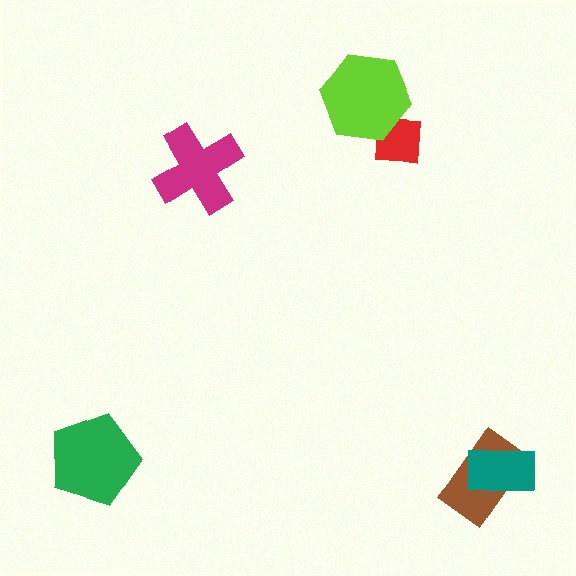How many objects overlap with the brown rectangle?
1 object overlaps with the brown rectangle.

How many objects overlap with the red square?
1 object overlaps with the red square.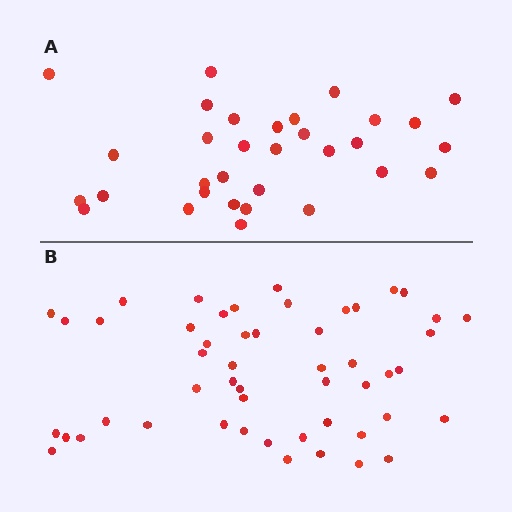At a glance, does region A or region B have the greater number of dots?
Region B (the bottom region) has more dots.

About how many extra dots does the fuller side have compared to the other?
Region B has approximately 20 more dots than region A.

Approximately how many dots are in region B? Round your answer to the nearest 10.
About 50 dots. (The exact count is 51, which rounds to 50.)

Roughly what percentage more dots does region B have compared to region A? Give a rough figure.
About 60% more.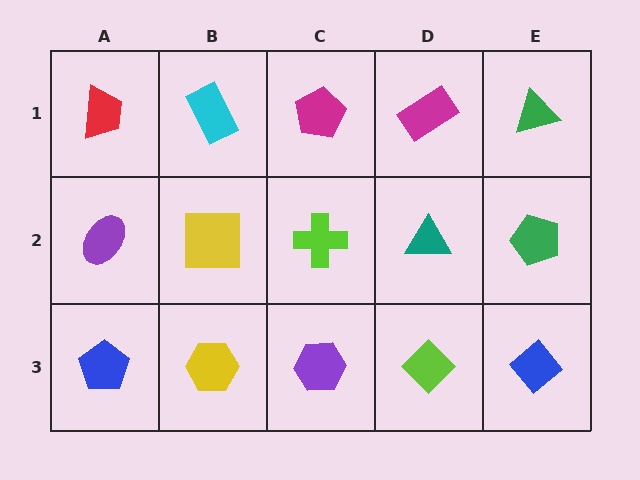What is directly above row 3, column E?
A green pentagon.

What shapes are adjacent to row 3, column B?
A yellow square (row 2, column B), a blue pentagon (row 3, column A), a purple hexagon (row 3, column C).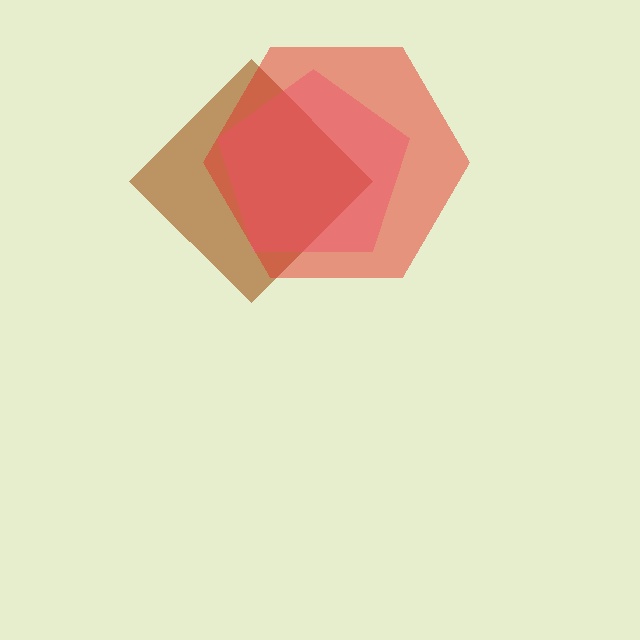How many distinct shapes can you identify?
There are 3 distinct shapes: a brown diamond, a pink pentagon, a red hexagon.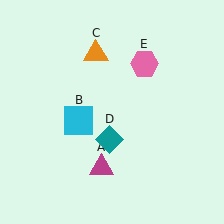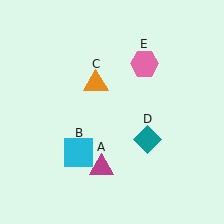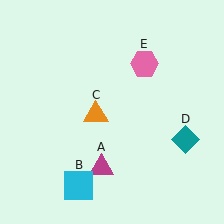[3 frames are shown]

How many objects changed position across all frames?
3 objects changed position: cyan square (object B), orange triangle (object C), teal diamond (object D).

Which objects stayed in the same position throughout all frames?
Magenta triangle (object A) and pink hexagon (object E) remained stationary.